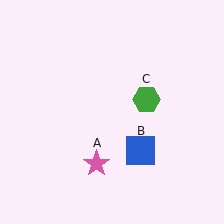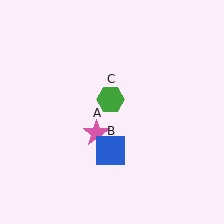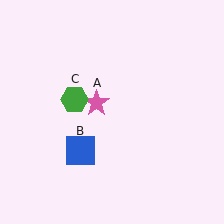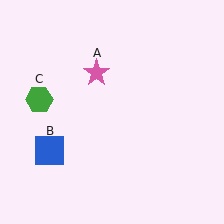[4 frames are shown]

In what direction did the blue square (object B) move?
The blue square (object B) moved left.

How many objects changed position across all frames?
3 objects changed position: pink star (object A), blue square (object B), green hexagon (object C).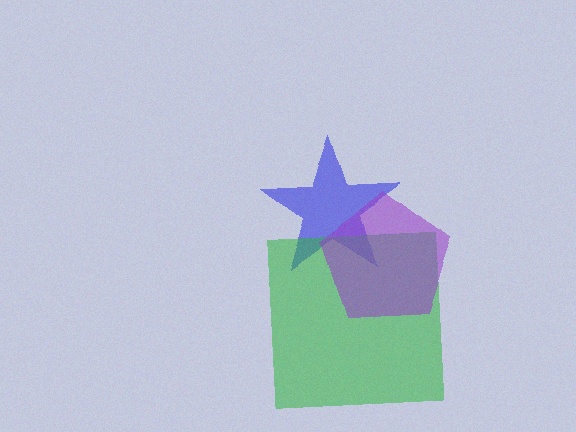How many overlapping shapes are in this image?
There are 3 overlapping shapes in the image.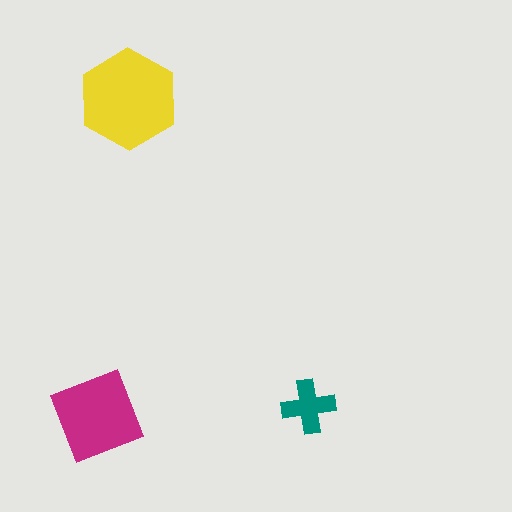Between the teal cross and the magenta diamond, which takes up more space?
The magenta diamond.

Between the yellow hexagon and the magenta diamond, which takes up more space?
The yellow hexagon.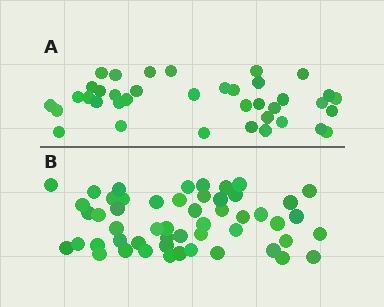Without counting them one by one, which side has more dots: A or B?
Region B (the bottom region) has more dots.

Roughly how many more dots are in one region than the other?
Region B has approximately 15 more dots than region A.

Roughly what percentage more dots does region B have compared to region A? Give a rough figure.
About 35% more.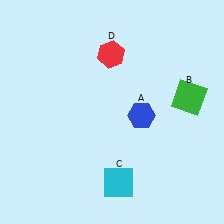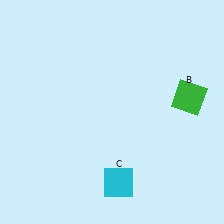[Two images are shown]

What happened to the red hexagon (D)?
The red hexagon (D) was removed in Image 2. It was in the top-left area of Image 1.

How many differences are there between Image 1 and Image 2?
There are 2 differences between the two images.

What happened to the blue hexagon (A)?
The blue hexagon (A) was removed in Image 2. It was in the bottom-right area of Image 1.